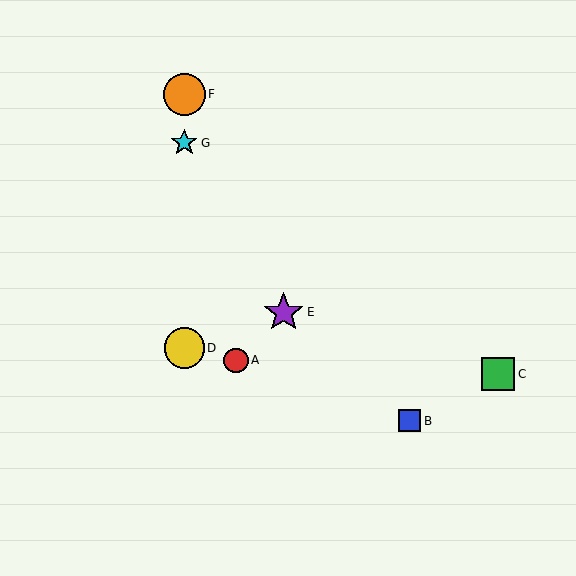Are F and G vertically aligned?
Yes, both are at x≈184.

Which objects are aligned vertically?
Objects D, F, G are aligned vertically.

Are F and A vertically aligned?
No, F is at x≈184 and A is at x≈236.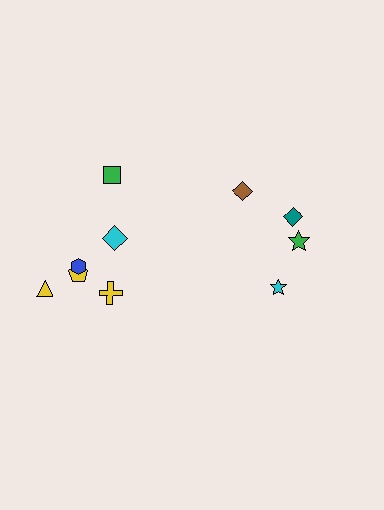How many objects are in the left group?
There are 6 objects.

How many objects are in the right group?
There are 4 objects.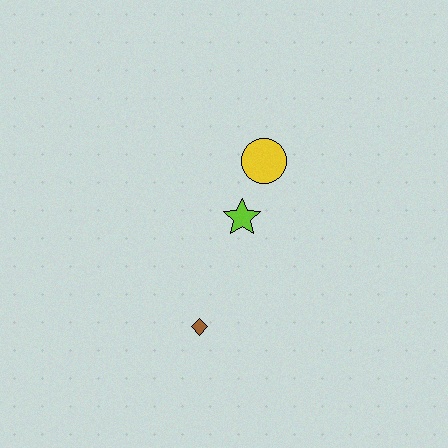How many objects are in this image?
There are 3 objects.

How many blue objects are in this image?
There are no blue objects.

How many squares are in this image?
There are no squares.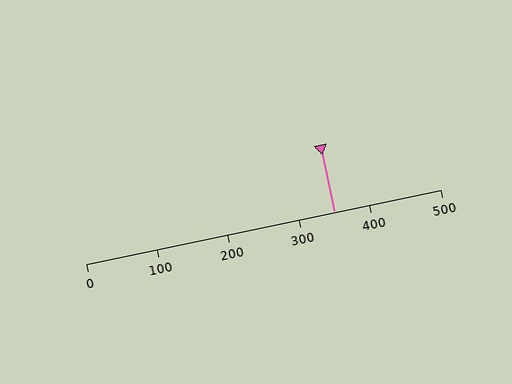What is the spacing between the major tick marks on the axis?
The major ticks are spaced 100 apart.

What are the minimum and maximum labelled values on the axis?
The axis runs from 0 to 500.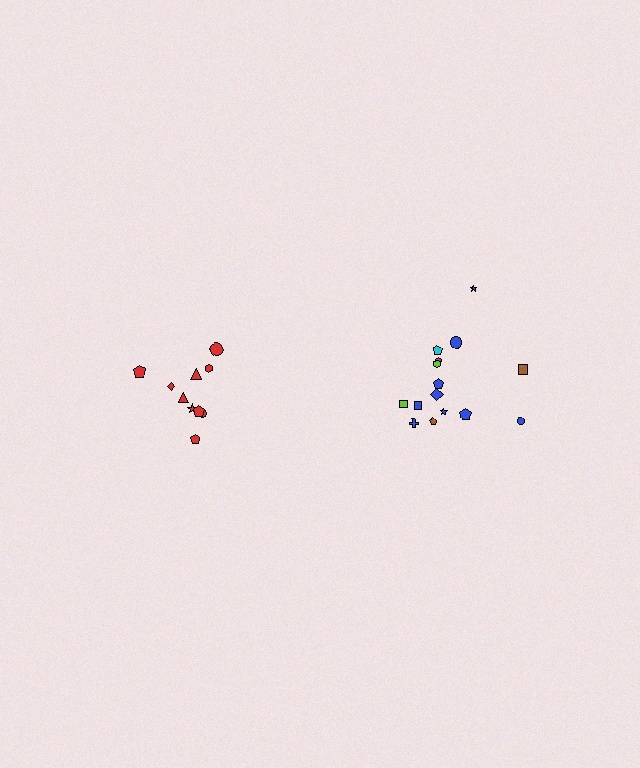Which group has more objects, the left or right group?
The right group.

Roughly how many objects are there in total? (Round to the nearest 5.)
Roughly 25 objects in total.